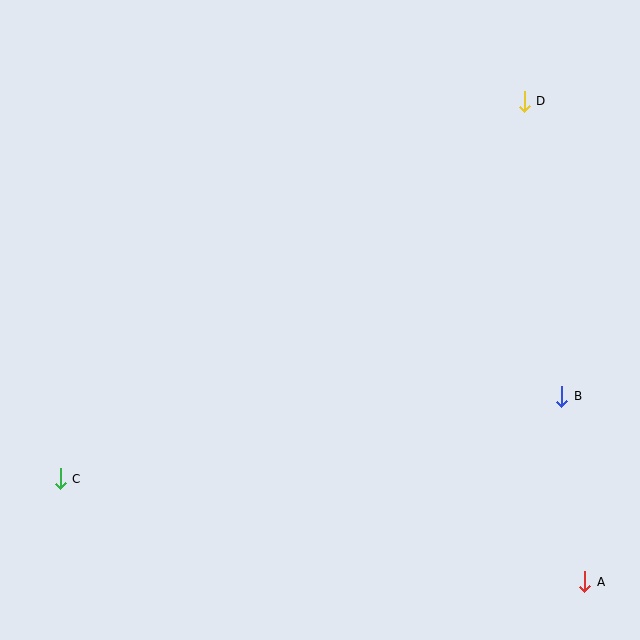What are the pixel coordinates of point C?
Point C is at (60, 479).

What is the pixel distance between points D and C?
The distance between D and C is 598 pixels.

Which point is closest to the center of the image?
Point B at (562, 396) is closest to the center.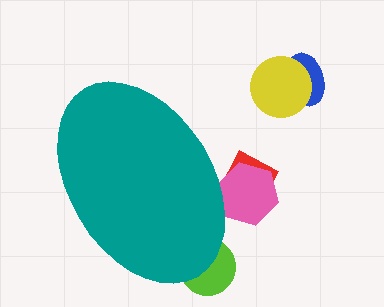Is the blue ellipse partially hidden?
No, the blue ellipse is fully visible.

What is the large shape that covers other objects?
A teal ellipse.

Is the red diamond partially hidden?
Yes, the red diamond is partially hidden behind the teal ellipse.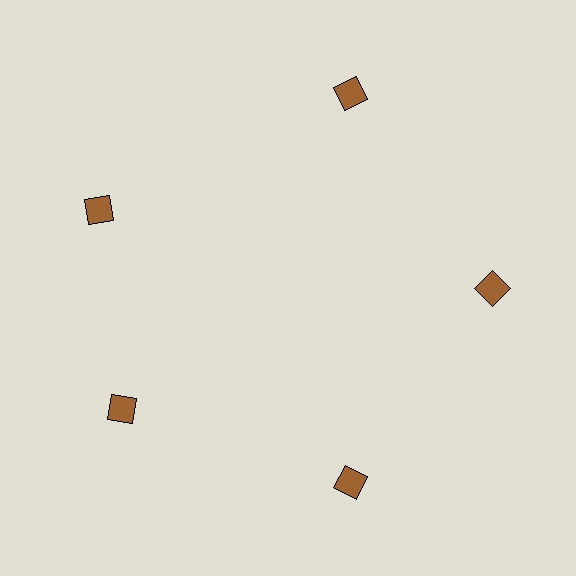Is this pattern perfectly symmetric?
No. The 5 brown squares are arranged in a ring, but one element near the 10 o'clock position is rotated out of alignment along the ring, breaking the 5-fold rotational symmetry.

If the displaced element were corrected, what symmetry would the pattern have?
It would have 5-fold rotational symmetry — the pattern would map onto itself every 72 degrees.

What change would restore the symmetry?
The symmetry would be restored by rotating it back into even spacing with its neighbors so that all 5 squares sit at equal angles and equal distance from the center.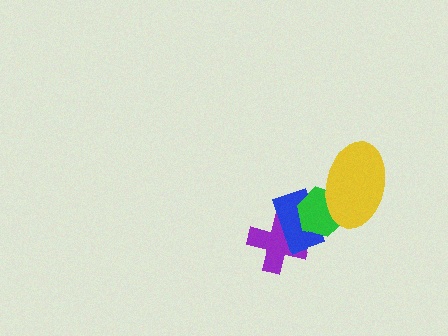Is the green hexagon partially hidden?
Yes, it is partially covered by another shape.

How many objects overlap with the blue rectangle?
2 objects overlap with the blue rectangle.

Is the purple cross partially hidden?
Yes, it is partially covered by another shape.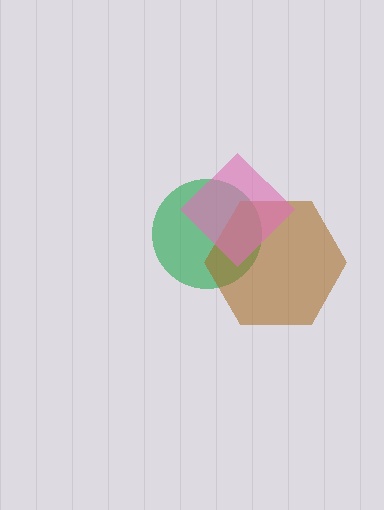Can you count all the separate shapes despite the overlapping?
Yes, there are 3 separate shapes.